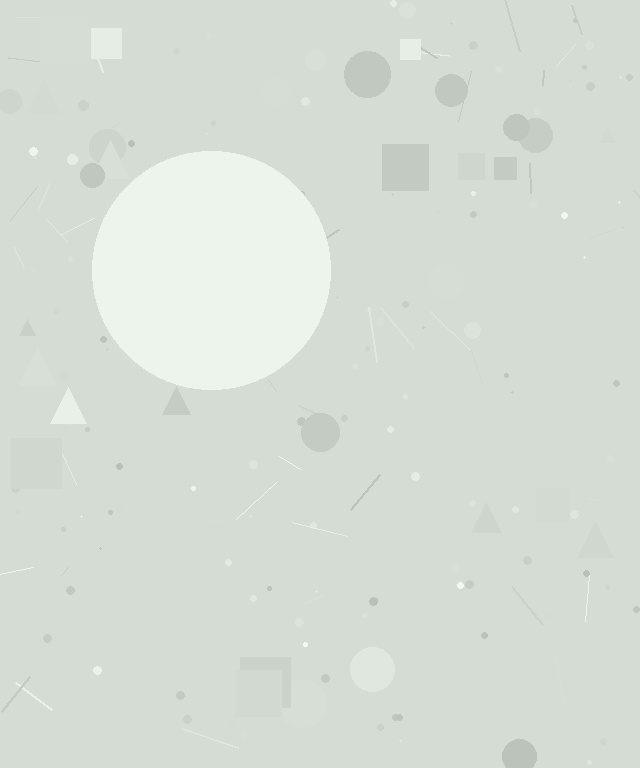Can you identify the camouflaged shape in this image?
The camouflaged shape is a circle.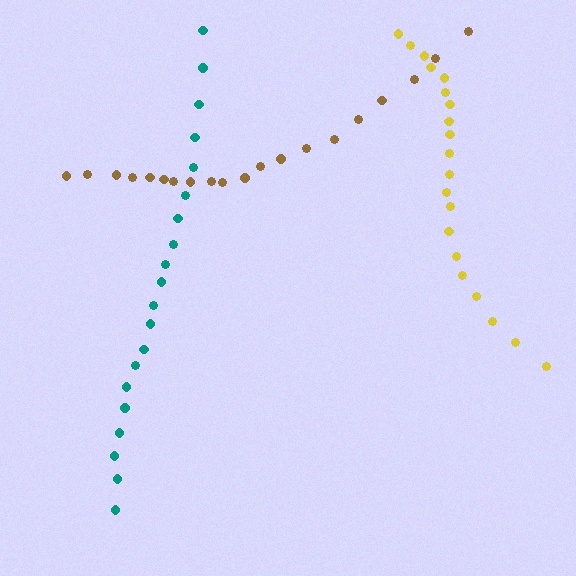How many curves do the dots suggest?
There are 3 distinct paths.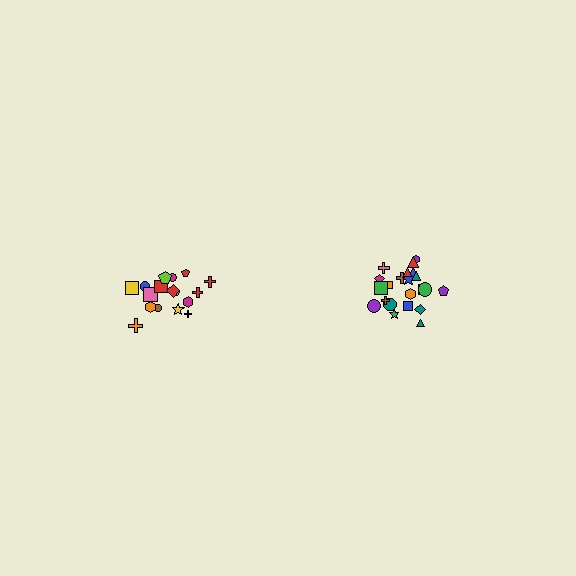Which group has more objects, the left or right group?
The right group.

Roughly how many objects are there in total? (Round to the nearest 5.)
Roughly 40 objects in total.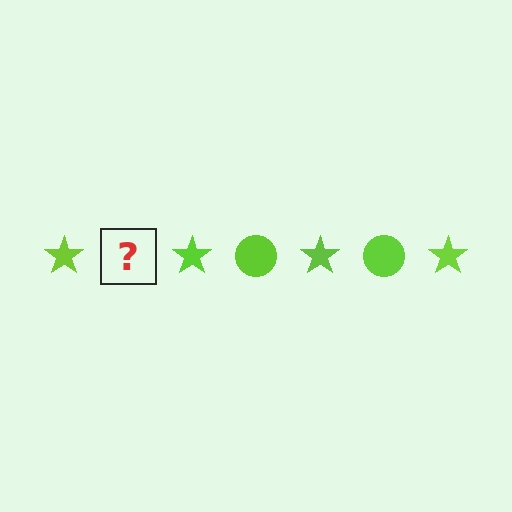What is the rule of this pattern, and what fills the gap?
The rule is that the pattern cycles through star, circle shapes in lime. The gap should be filled with a lime circle.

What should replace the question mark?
The question mark should be replaced with a lime circle.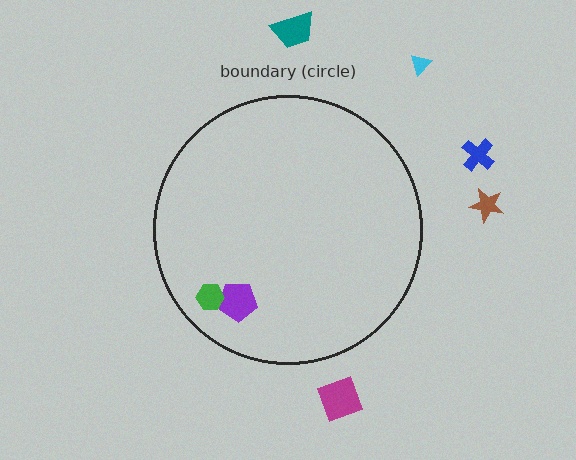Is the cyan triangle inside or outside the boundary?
Outside.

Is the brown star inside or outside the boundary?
Outside.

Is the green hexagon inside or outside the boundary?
Inside.